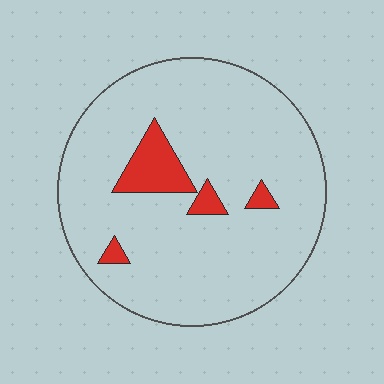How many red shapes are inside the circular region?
4.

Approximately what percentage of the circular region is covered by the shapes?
Approximately 10%.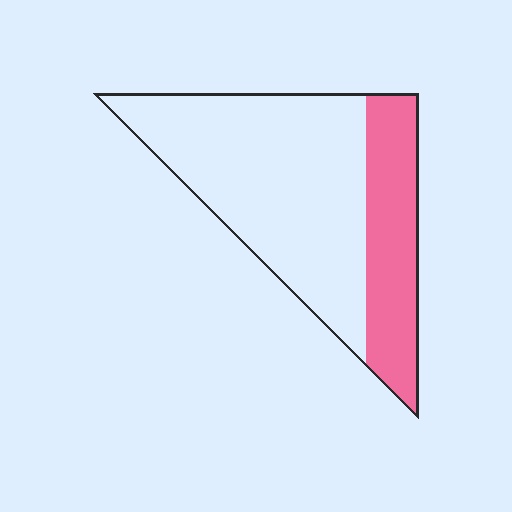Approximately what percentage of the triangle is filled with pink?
Approximately 30%.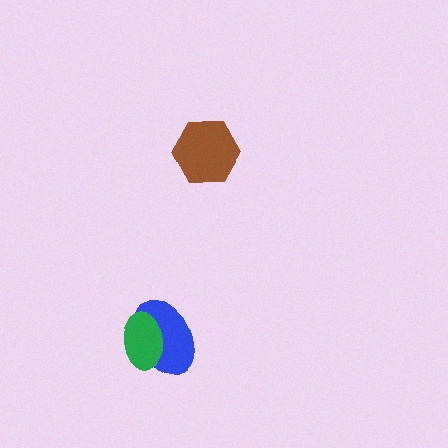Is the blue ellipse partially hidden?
Yes, it is partially covered by another shape.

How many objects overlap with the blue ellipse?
1 object overlaps with the blue ellipse.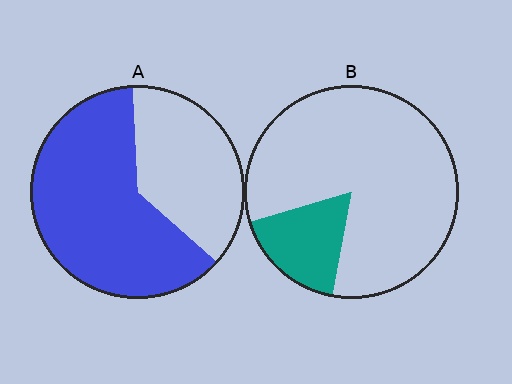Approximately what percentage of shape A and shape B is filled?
A is approximately 65% and B is approximately 20%.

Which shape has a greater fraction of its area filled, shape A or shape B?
Shape A.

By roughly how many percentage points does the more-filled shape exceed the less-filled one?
By roughly 45 percentage points (A over B).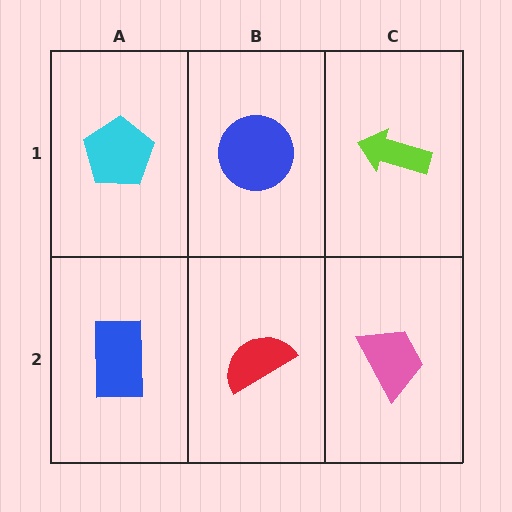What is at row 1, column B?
A blue circle.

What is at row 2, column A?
A blue rectangle.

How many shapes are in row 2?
3 shapes.